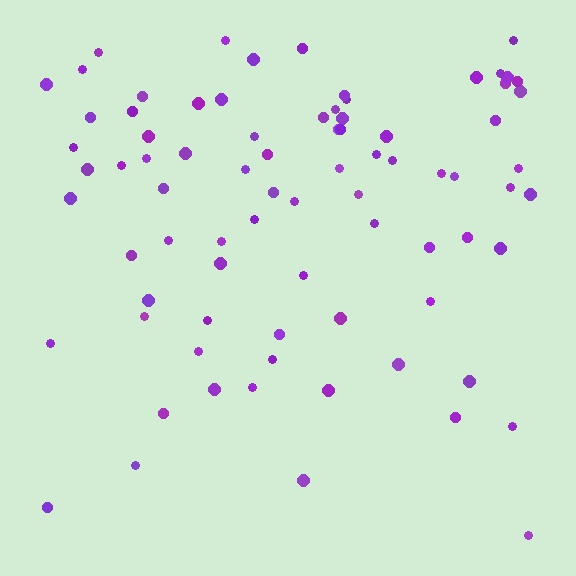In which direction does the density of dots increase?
From bottom to top, with the top side densest.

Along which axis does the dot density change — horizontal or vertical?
Vertical.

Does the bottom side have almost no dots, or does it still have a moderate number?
Still a moderate number, just noticeably fewer than the top.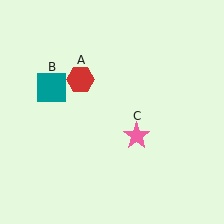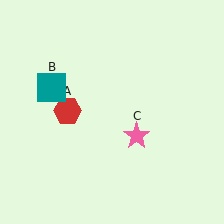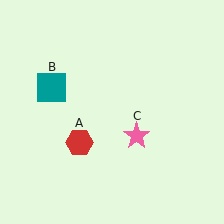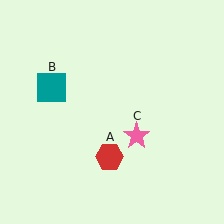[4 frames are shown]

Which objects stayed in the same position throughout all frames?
Teal square (object B) and pink star (object C) remained stationary.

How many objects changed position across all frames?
1 object changed position: red hexagon (object A).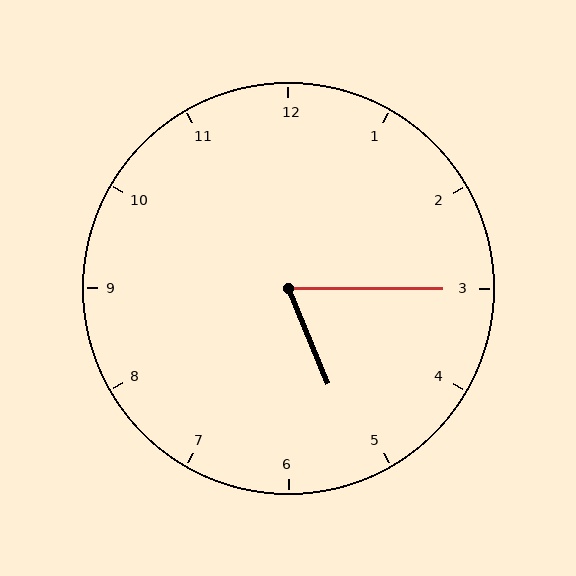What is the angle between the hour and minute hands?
Approximately 68 degrees.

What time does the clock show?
5:15.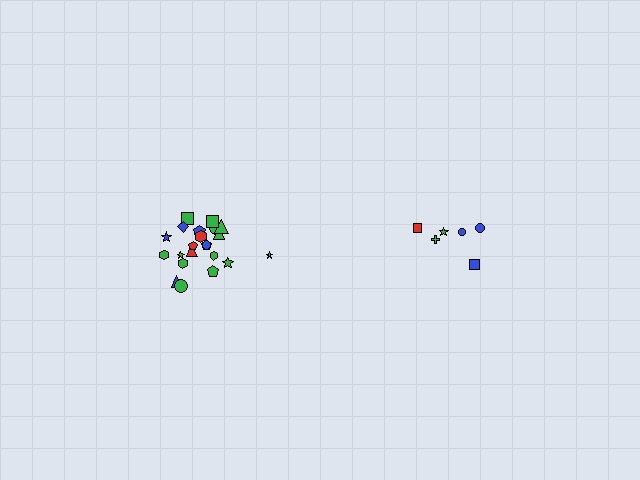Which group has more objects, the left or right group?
The left group.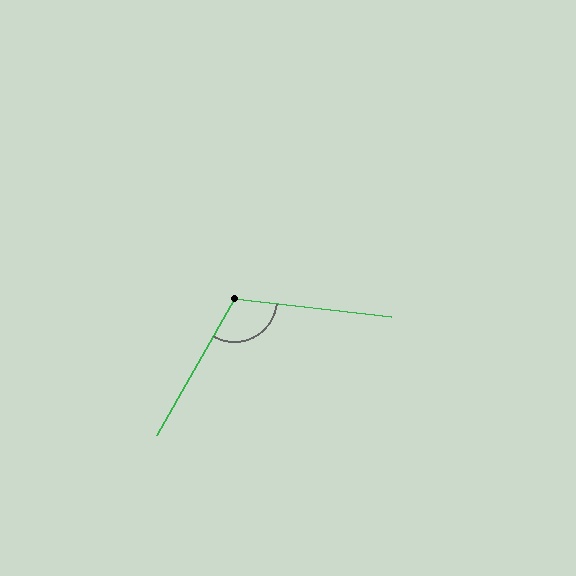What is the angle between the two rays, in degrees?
Approximately 113 degrees.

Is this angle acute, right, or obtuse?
It is obtuse.